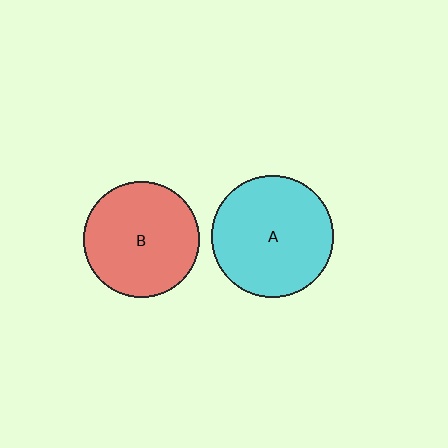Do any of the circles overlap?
No, none of the circles overlap.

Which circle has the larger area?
Circle A (cyan).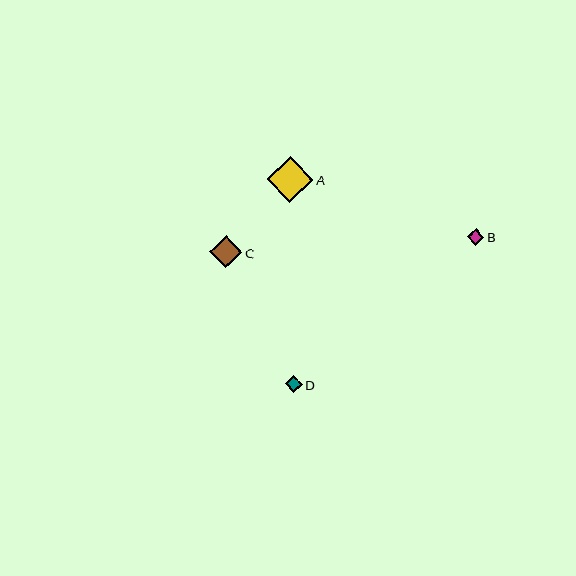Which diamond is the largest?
Diamond A is the largest with a size of approximately 46 pixels.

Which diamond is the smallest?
Diamond D is the smallest with a size of approximately 17 pixels.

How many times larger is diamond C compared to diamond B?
Diamond C is approximately 1.9 times the size of diamond B.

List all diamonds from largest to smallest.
From largest to smallest: A, C, B, D.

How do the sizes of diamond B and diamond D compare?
Diamond B and diamond D are approximately the same size.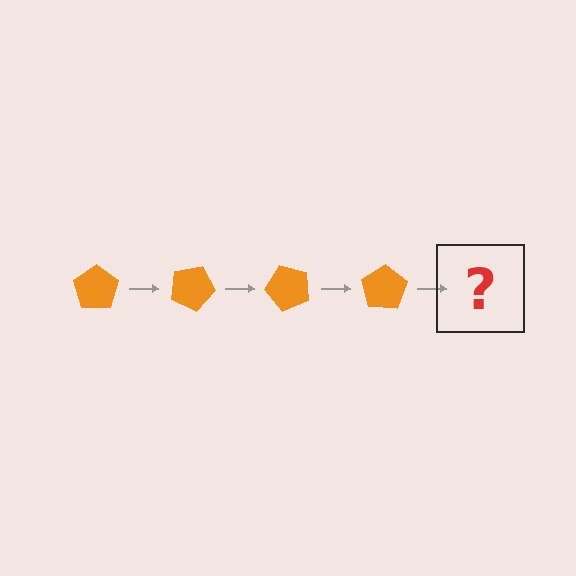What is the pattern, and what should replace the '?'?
The pattern is that the pentagon rotates 25 degrees each step. The '?' should be an orange pentagon rotated 100 degrees.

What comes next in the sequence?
The next element should be an orange pentagon rotated 100 degrees.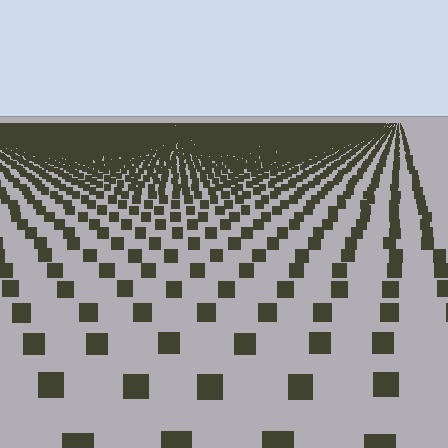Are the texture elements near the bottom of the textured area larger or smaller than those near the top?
Larger. Near the bottom, elements are closer to the viewer and appear at a bigger on-screen size.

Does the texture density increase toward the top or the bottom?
Density increases toward the top.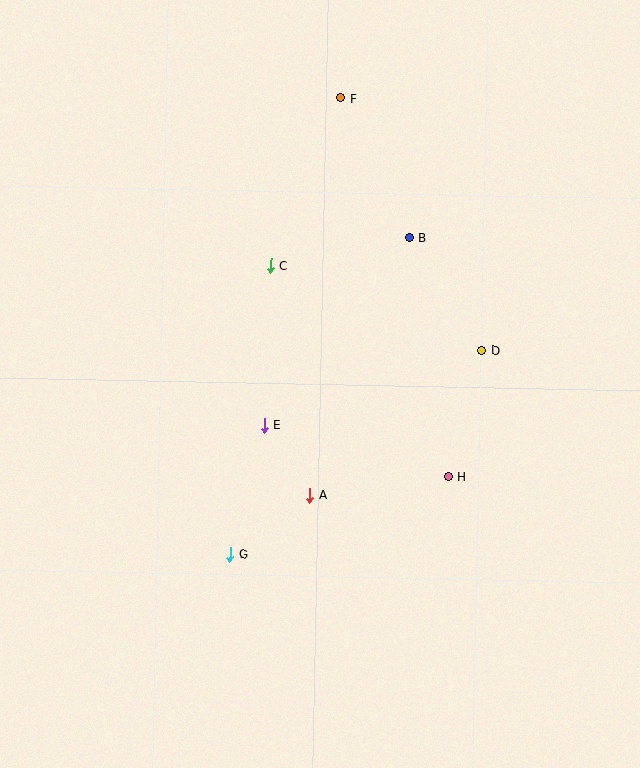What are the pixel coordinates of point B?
Point B is at (409, 238).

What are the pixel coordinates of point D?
Point D is at (482, 350).